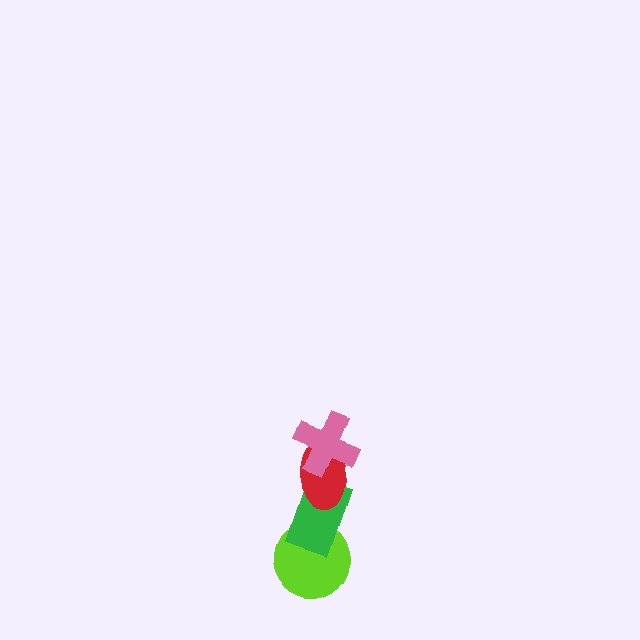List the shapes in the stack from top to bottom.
From top to bottom: the pink cross, the red ellipse, the green rectangle, the lime circle.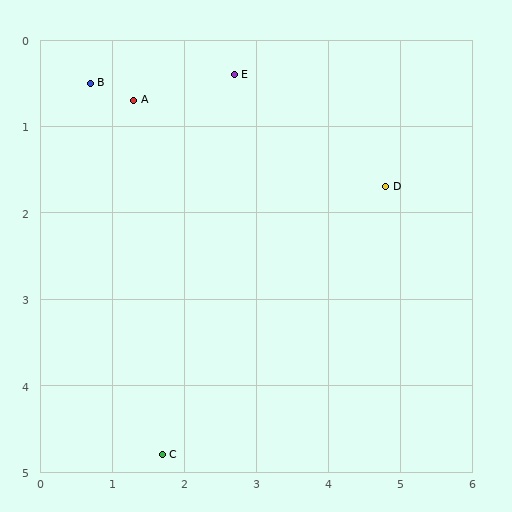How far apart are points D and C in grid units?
Points D and C are about 4.4 grid units apart.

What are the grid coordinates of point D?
Point D is at approximately (4.8, 1.7).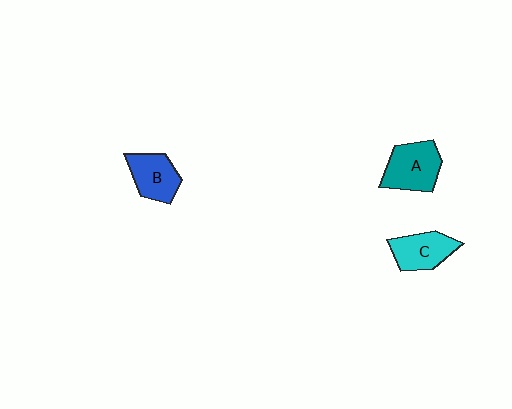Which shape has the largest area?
Shape A (teal).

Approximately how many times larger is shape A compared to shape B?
Approximately 1.2 times.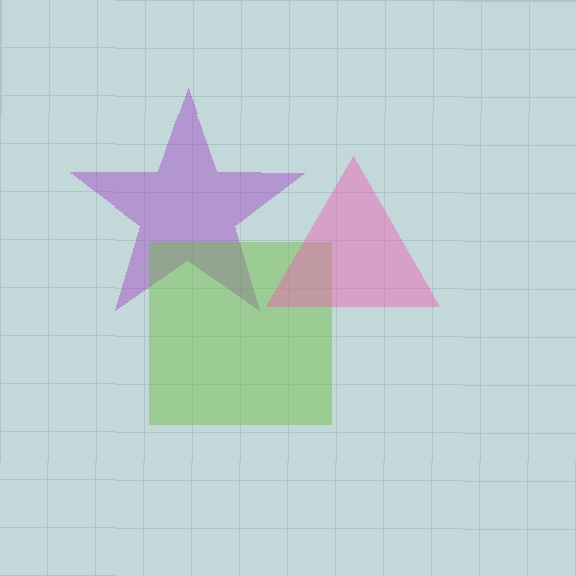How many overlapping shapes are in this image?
There are 3 overlapping shapes in the image.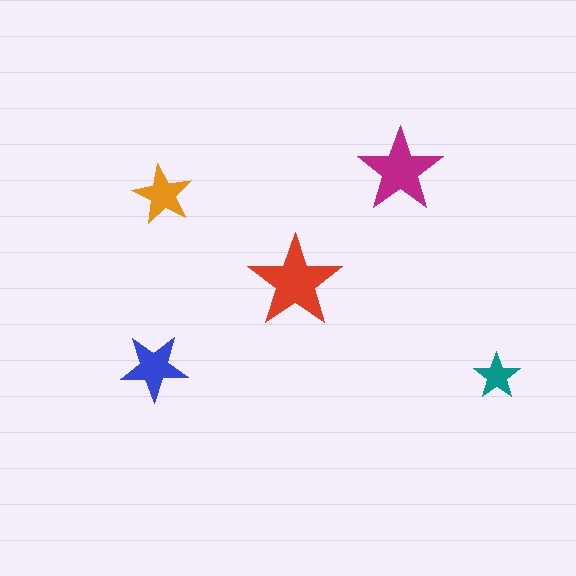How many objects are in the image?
There are 5 objects in the image.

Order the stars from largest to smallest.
the red one, the magenta one, the blue one, the orange one, the teal one.